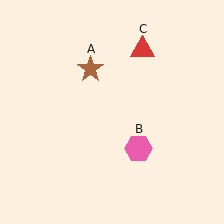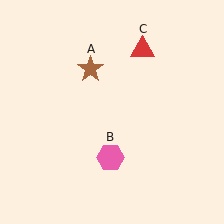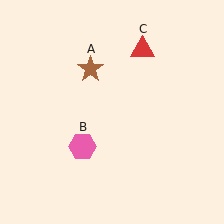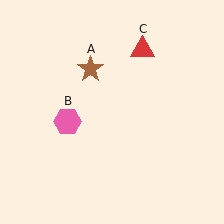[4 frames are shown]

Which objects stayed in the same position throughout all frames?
Brown star (object A) and red triangle (object C) remained stationary.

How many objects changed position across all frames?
1 object changed position: pink hexagon (object B).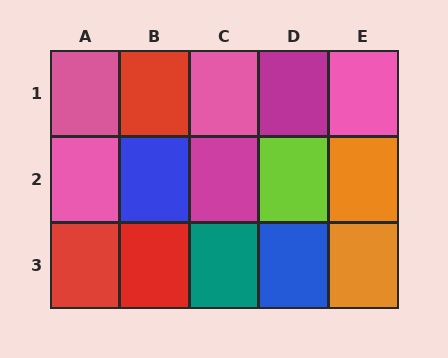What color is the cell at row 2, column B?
Blue.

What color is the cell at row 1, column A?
Pink.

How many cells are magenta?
2 cells are magenta.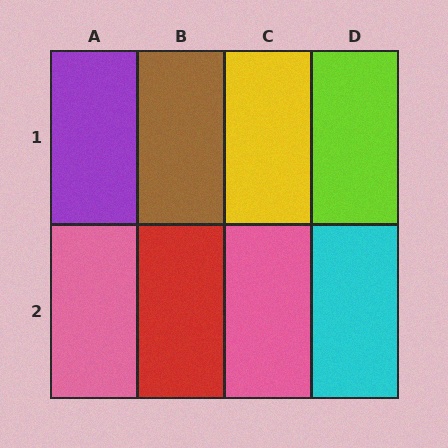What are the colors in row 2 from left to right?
Pink, red, pink, cyan.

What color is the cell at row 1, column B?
Brown.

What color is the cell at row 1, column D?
Lime.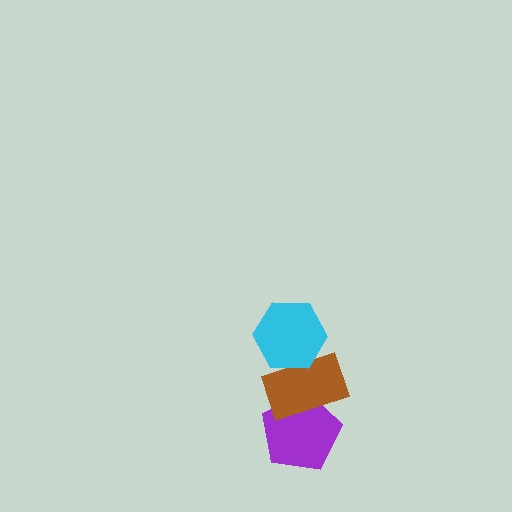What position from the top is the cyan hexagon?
The cyan hexagon is 1st from the top.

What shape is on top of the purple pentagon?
The brown rectangle is on top of the purple pentagon.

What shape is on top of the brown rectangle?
The cyan hexagon is on top of the brown rectangle.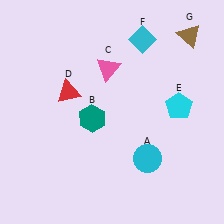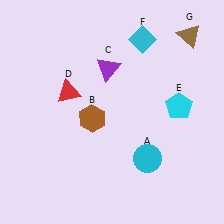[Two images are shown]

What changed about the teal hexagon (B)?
In Image 1, B is teal. In Image 2, it changed to brown.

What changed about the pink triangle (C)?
In Image 1, C is pink. In Image 2, it changed to purple.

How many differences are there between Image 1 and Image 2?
There are 2 differences between the two images.